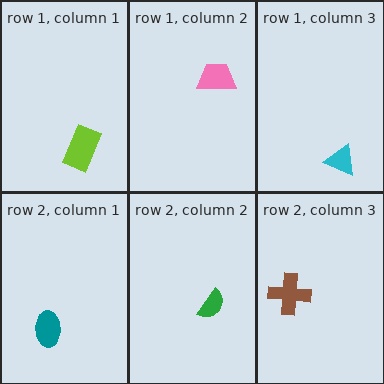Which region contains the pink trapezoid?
The row 1, column 2 region.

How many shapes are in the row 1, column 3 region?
1.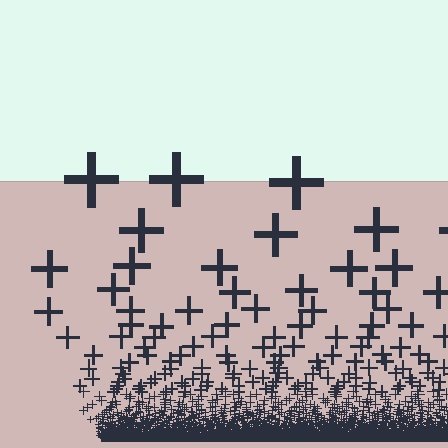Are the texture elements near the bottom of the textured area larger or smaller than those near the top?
Smaller. The gradient is inverted — elements near the bottom are smaller and denser.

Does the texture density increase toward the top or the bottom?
Density increases toward the bottom.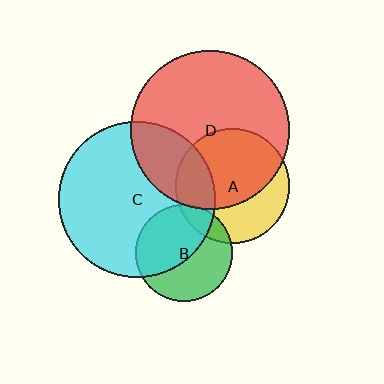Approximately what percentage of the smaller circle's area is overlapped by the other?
Approximately 15%.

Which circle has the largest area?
Circle D (red).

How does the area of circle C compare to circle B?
Approximately 2.6 times.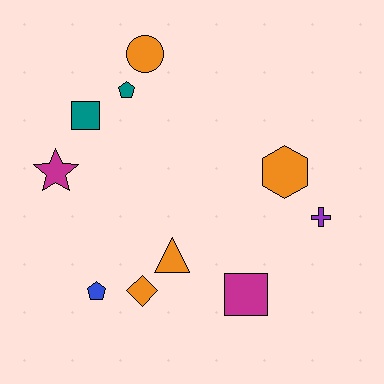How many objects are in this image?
There are 10 objects.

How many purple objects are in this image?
There is 1 purple object.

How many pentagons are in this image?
There are 2 pentagons.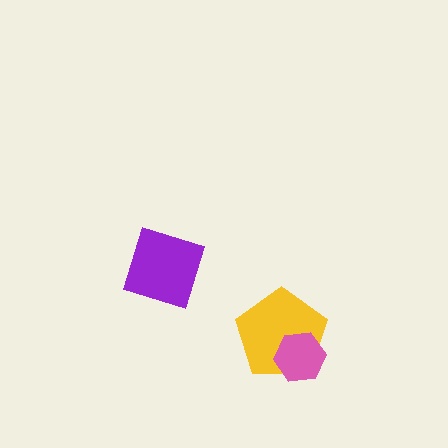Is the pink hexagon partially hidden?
No, no other shape covers it.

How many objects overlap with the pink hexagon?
1 object overlaps with the pink hexagon.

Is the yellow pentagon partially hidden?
Yes, it is partially covered by another shape.